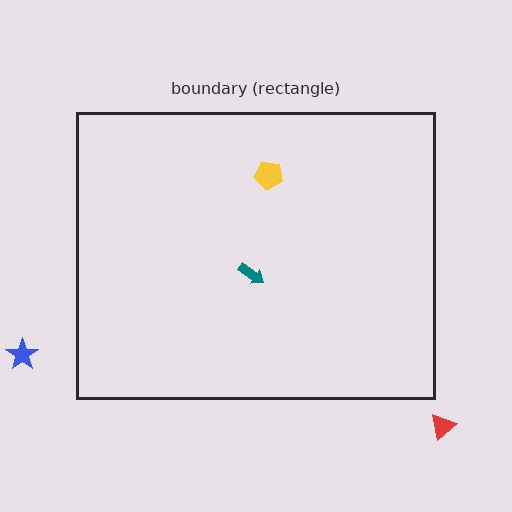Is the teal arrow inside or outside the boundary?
Inside.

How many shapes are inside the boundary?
2 inside, 2 outside.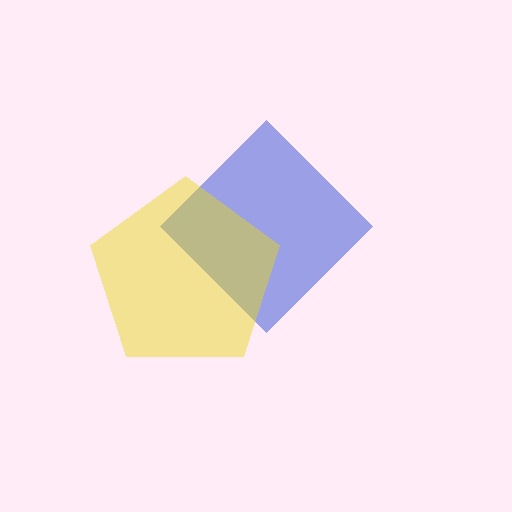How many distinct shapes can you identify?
There are 2 distinct shapes: a blue diamond, a yellow pentagon.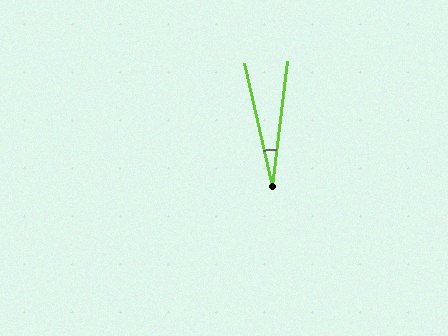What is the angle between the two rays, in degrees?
Approximately 20 degrees.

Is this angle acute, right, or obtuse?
It is acute.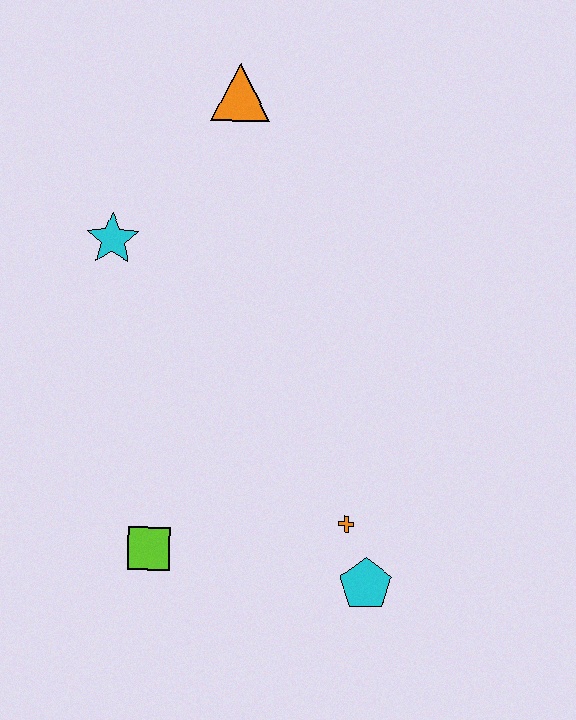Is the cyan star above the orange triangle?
No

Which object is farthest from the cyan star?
The cyan pentagon is farthest from the cyan star.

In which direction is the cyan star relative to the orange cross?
The cyan star is above the orange cross.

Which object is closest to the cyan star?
The orange triangle is closest to the cyan star.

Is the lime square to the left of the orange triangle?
Yes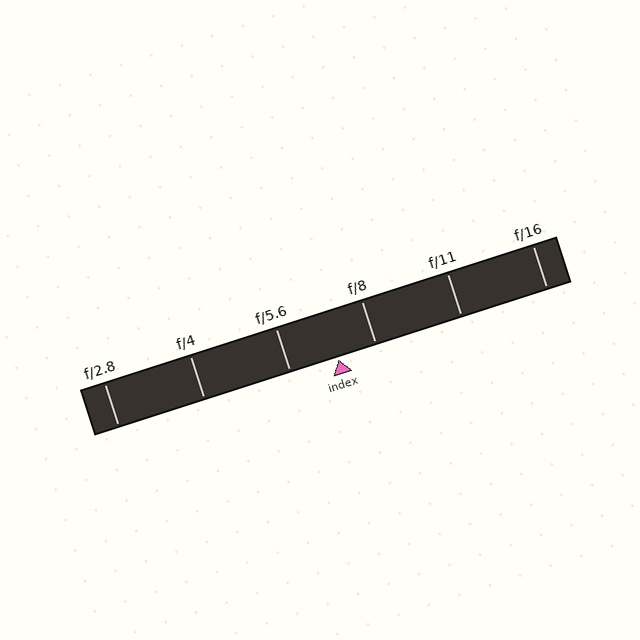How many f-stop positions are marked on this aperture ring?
There are 6 f-stop positions marked.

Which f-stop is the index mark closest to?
The index mark is closest to f/8.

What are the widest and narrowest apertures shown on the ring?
The widest aperture shown is f/2.8 and the narrowest is f/16.